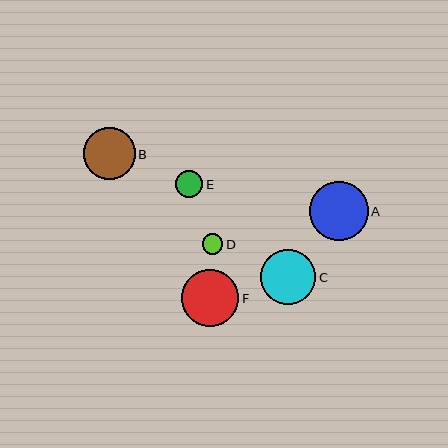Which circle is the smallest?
Circle D is the smallest with a size of approximately 21 pixels.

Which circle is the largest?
Circle A is the largest with a size of approximately 59 pixels.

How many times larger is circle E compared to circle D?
Circle E is approximately 1.3 times the size of circle D.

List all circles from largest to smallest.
From largest to smallest: A, F, C, B, E, D.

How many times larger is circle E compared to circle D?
Circle E is approximately 1.3 times the size of circle D.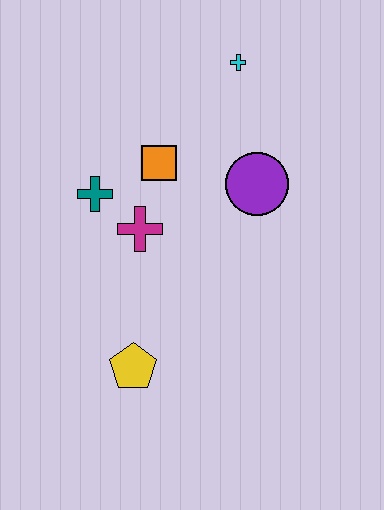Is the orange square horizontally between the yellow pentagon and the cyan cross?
Yes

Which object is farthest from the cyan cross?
The yellow pentagon is farthest from the cyan cross.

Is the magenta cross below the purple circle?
Yes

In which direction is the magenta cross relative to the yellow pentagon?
The magenta cross is above the yellow pentagon.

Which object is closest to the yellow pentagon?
The magenta cross is closest to the yellow pentagon.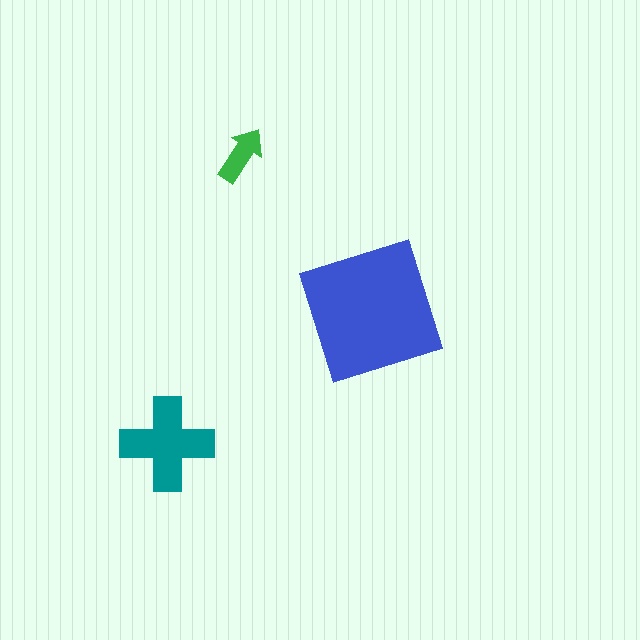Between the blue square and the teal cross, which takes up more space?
The blue square.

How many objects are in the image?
There are 3 objects in the image.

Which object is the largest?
The blue square.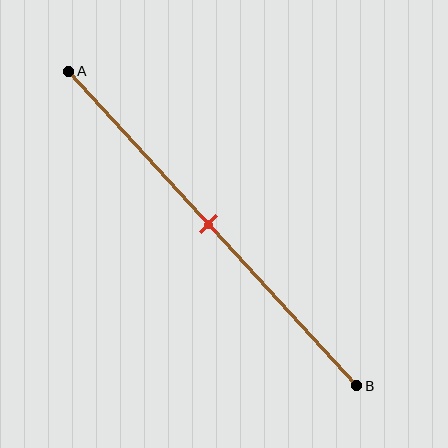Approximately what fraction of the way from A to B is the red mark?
The red mark is approximately 50% of the way from A to B.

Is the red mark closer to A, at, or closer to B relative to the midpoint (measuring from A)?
The red mark is approximately at the midpoint of segment AB.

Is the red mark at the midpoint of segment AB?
Yes, the mark is approximately at the midpoint.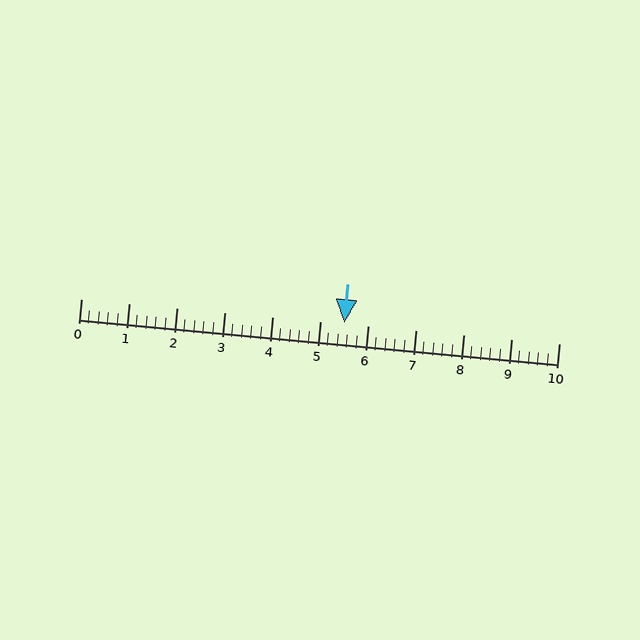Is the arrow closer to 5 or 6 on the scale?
The arrow is closer to 6.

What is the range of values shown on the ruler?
The ruler shows values from 0 to 10.